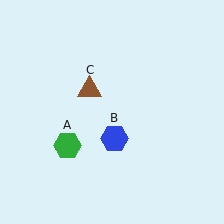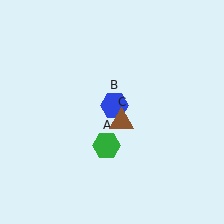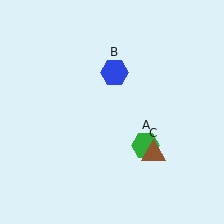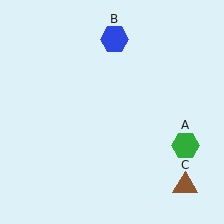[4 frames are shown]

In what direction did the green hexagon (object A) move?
The green hexagon (object A) moved right.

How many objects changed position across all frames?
3 objects changed position: green hexagon (object A), blue hexagon (object B), brown triangle (object C).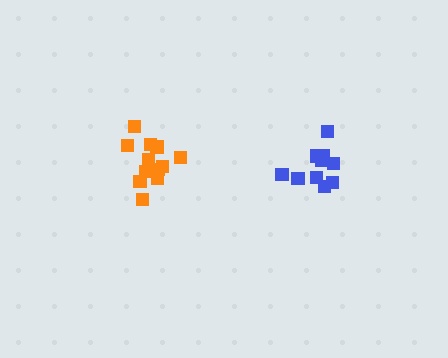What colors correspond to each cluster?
The clusters are colored: orange, blue.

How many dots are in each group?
Group 1: 12 dots, Group 2: 10 dots (22 total).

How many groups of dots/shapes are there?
There are 2 groups.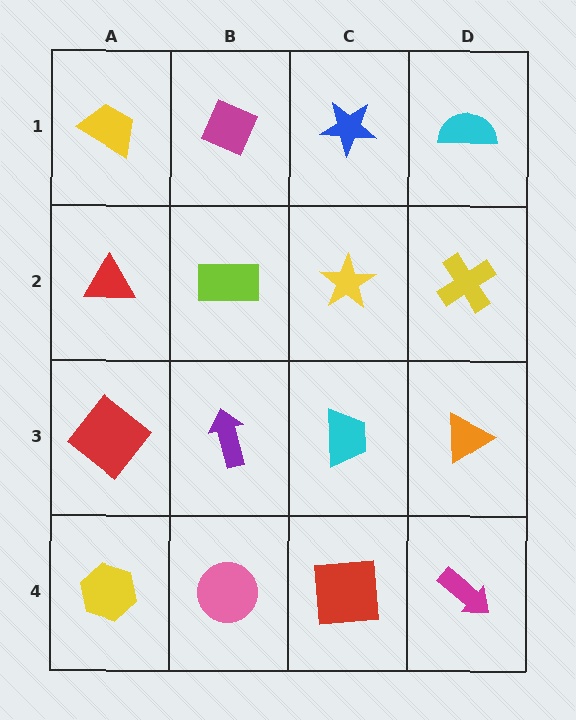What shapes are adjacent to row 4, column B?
A purple arrow (row 3, column B), a yellow hexagon (row 4, column A), a red square (row 4, column C).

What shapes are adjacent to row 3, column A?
A red triangle (row 2, column A), a yellow hexagon (row 4, column A), a purple arrow (row 3, column B).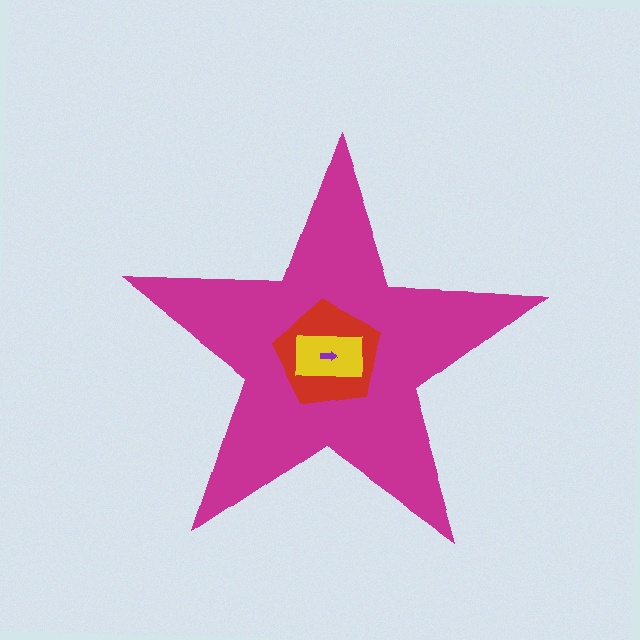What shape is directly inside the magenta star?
The red pentagon.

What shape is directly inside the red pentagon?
The yellow rectangle.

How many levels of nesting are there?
4.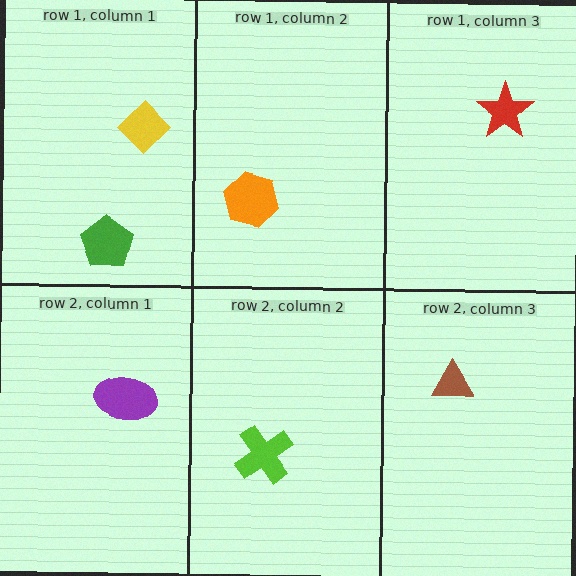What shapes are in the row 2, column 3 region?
The brown triangle.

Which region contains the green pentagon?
The row 1, column 1 region.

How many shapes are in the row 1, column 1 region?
2.